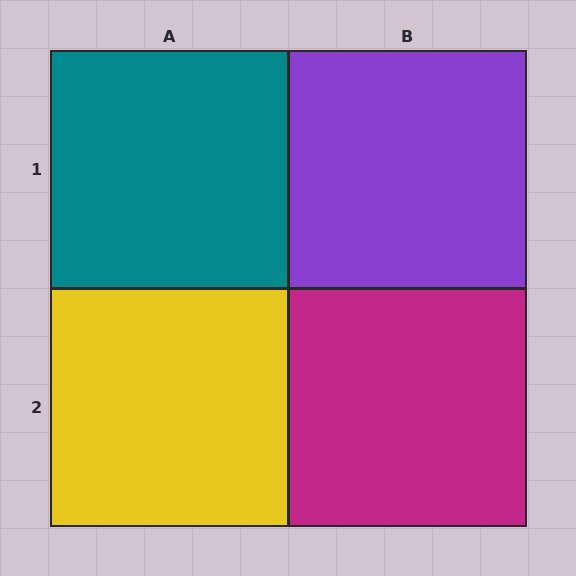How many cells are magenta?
1 cell is magenta.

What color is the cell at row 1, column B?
Purple.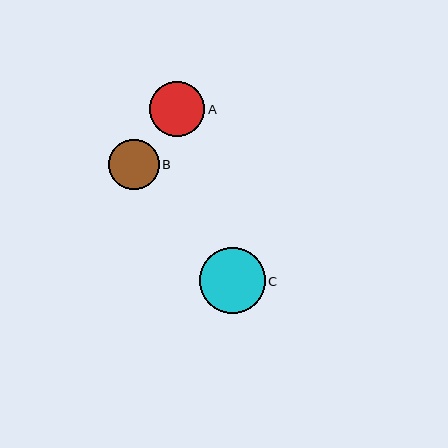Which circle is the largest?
Circle C is the largest with a size of approximately 66 pixels.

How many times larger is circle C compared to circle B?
Circle C is approximately 1.3 times the size of circle B.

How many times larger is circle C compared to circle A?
Circle C is approximately 1.2 times the size of circle A.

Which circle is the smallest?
Circle B is the smallest with a size of approximately 51 pixels.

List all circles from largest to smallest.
From largest to smallest: C, A, B.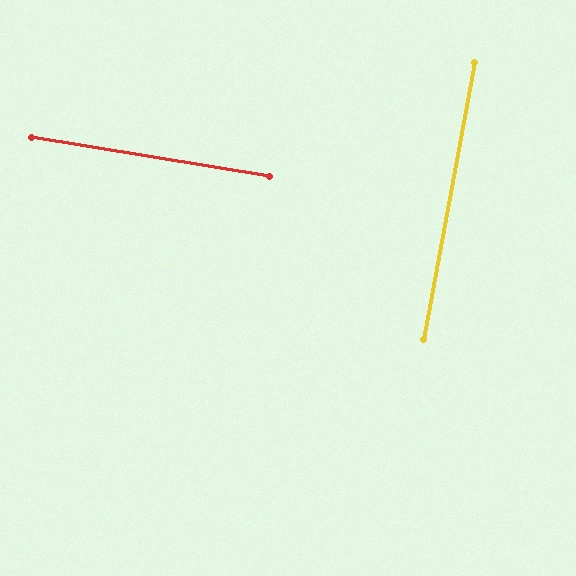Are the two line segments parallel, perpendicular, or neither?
Perpendicular — they meet at approximately 89°.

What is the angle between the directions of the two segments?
Approximately 89 degrees.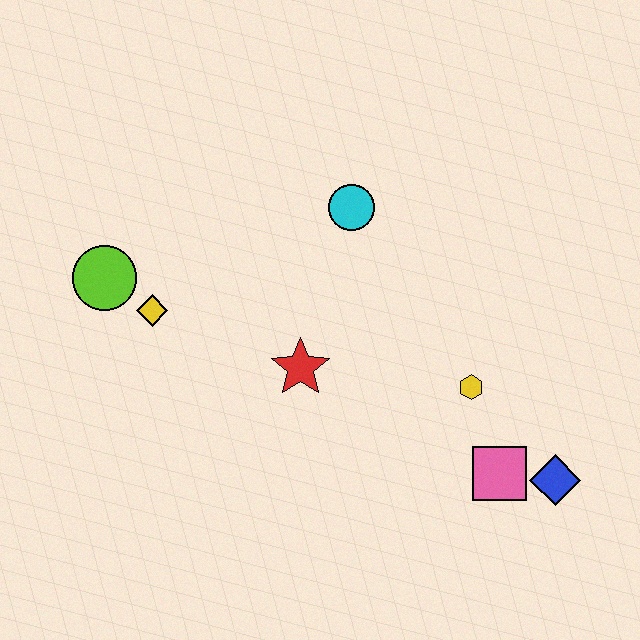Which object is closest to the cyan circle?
The red star is closest to the cyan circle.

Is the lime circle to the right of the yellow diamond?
No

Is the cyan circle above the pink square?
Yes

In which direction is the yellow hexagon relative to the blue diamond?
The yellow hexagon is above the blue diamond.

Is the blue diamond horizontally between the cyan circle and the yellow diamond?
No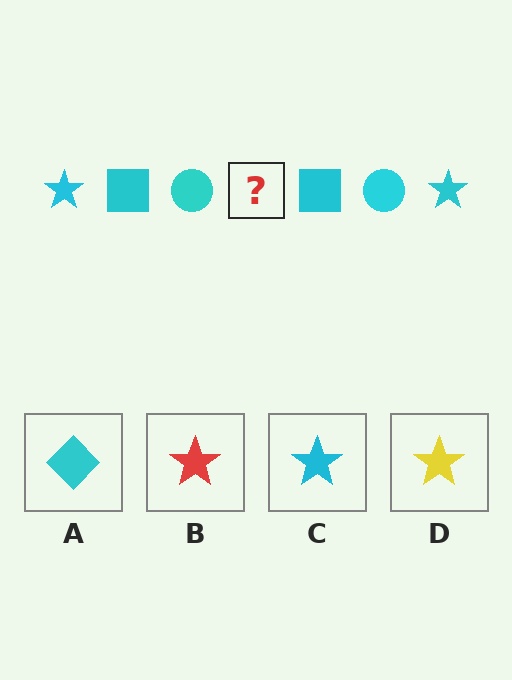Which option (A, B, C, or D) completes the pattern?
C.